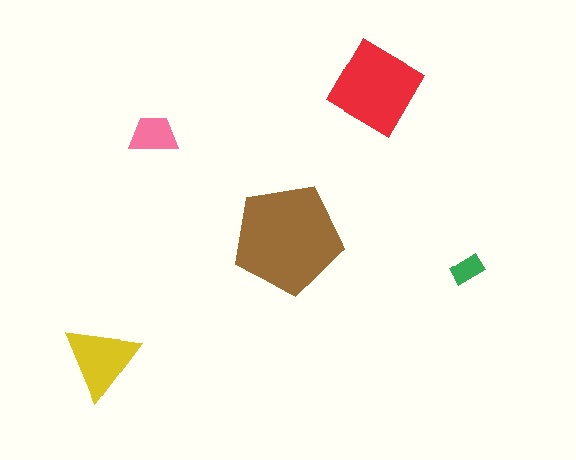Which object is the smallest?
The green rectangle.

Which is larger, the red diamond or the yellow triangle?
The red diamond.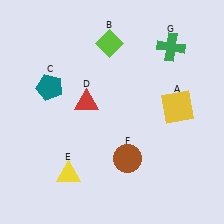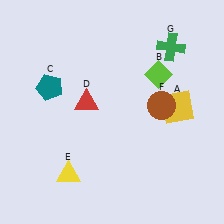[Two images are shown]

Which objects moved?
The objects that moved are: the lime diamond (B), the brown circle (F).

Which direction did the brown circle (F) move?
The brown circle (F) moved up.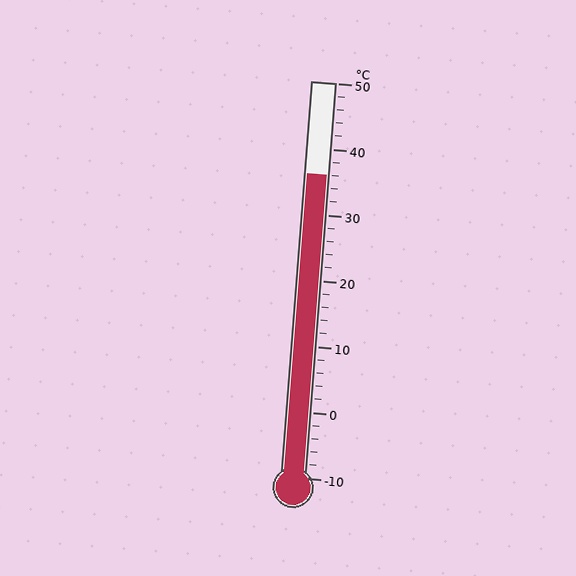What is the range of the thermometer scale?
The thermometer scale ranges from -10°C to 50°C.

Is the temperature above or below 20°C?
The temperature is above 20°C.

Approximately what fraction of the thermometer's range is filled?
The thermometer is filled to approximately 75% of its range.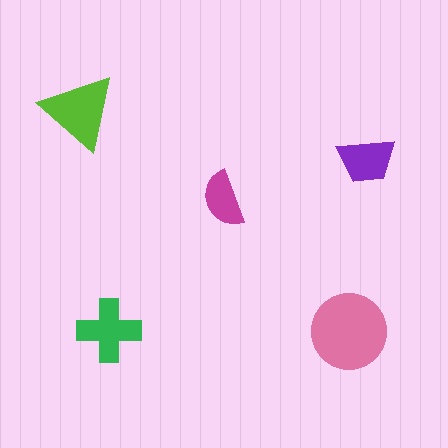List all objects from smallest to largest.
The magenta semicircle, the purple trapezoid, the green cross, the lime triangle, the pink circle.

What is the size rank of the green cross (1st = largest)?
3rd.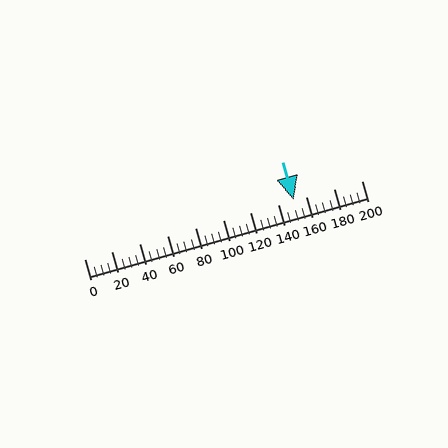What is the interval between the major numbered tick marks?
The major tick marks are spaced 20 units apart.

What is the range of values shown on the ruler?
The ruler shows values from 0 to 200.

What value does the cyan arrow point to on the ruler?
The cyan arrow points to approximately 151.